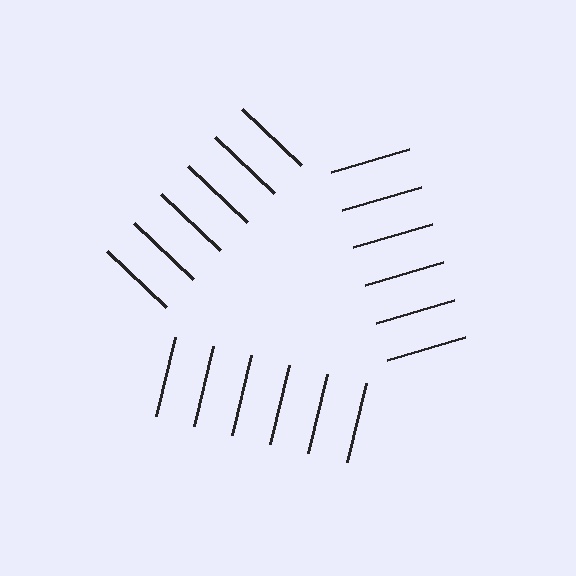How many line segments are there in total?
18 — 6 along each of the 3 edges.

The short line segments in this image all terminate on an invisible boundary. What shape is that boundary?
An illusory triangle — the line segments terminate on its edges but no continuous stroke is drawn.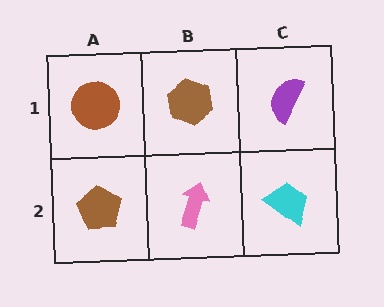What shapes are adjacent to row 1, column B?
A pink arrow (row 2, column B), a brown circle (row 1, column A), a purple semicircle (row 1, column C).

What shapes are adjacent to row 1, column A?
A brown pentagon (row 2, column A), a brown hexagon (row 1, column B).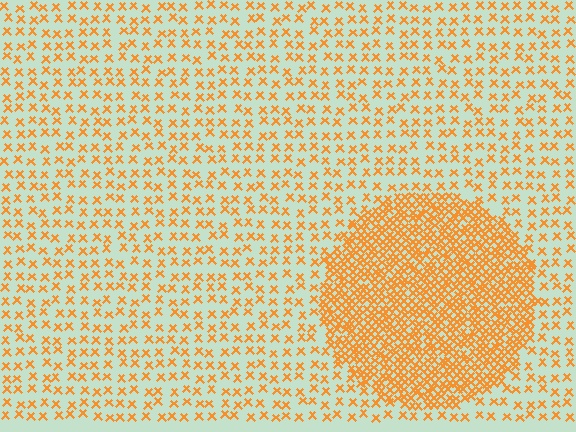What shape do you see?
I see a circle.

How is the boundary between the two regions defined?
The boundary is defined by a change in element density (approximately 3.0x ratio). All elements are the same color, size, and shape.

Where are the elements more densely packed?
The elements are more densely packed inside the circle boundary.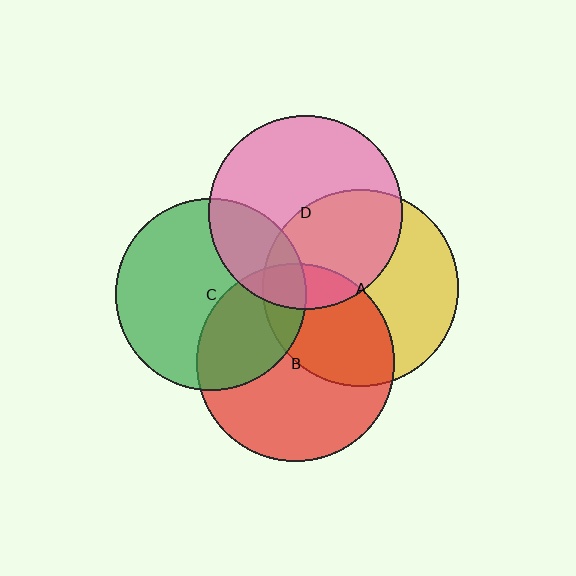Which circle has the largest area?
Circle B (red).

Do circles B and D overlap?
Yes.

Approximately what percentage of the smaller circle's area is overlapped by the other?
Approximately 15%.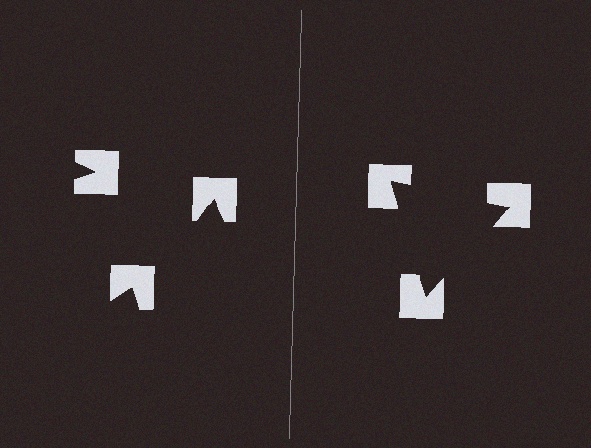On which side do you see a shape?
An illusory triangle appears on the right side. On the left side the wedge cuts are rotated, so no coherent shape forms.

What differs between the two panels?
The notched squares are positioned identically on both sides; only the wedge orientations differ. On the right they align to a triangle; on the left they are misaligned.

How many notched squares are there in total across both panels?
6 — 3 on each side.